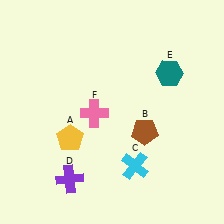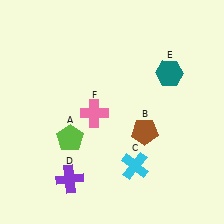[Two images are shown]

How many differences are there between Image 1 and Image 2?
There is 1 difference between the two images.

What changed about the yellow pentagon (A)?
In Image 1, A is yellow. In Image 2, it changed to lime.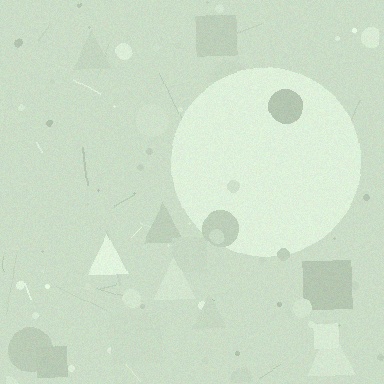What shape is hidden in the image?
A circle is hidden in the image.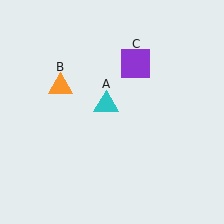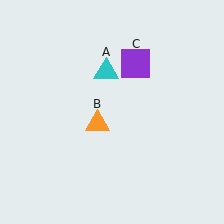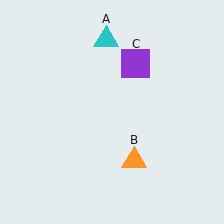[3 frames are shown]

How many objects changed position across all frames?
2 objects changed position: cyan triangle (object A), orange triangle (object B).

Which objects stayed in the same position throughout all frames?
Purple square (object C) remained stationary.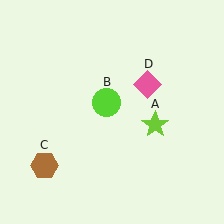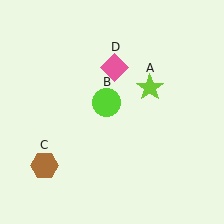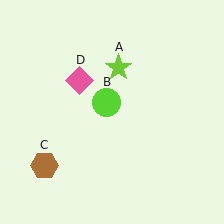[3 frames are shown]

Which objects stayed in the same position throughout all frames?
Lime circle (object B) and brown hexagon (object C) remained stationary.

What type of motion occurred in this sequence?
The lime star (object A), pink diamond (object D) rotated counterclockwise around the center of the scene.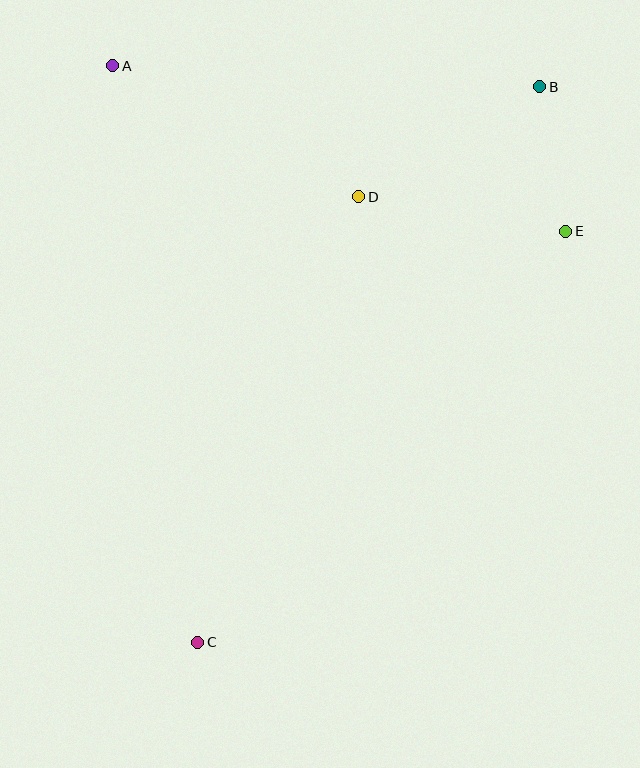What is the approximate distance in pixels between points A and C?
The distance between A and C is approximately 582 pixels.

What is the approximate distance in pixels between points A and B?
The distance between A and B is approximately 427 pixels.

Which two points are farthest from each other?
Points B and C are farthest from each other.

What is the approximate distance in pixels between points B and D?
The distance between B and D is approximately 212 pixels.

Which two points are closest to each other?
Points B and E are closest to each other.